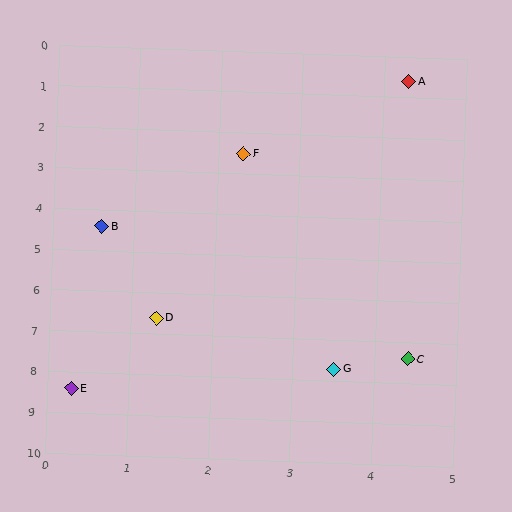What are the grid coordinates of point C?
Point C is at approximately (4.4, 7.4).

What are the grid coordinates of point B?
Point B is at approximately (0.6, 4.4).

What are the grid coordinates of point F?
Point F is at approximately (2.3, 2.5).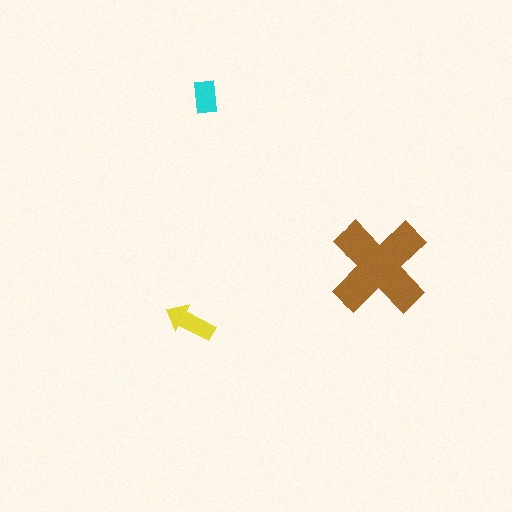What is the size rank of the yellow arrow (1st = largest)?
2nd.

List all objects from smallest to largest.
The cyan rectangle, the yellow arrow, the brown cross.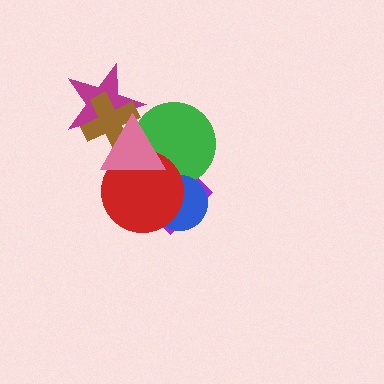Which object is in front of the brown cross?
The pink triangle is in front of the brown cross.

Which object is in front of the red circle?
The pink triangle is in front of the red circle.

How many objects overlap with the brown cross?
2 objects overlap with the brown cross.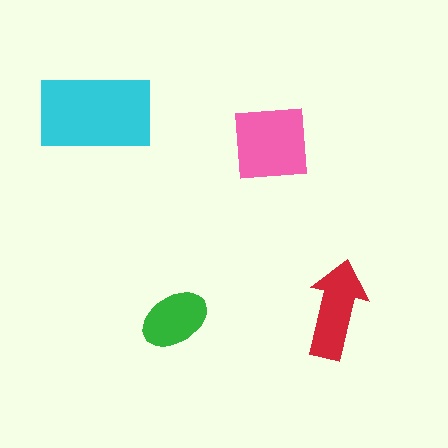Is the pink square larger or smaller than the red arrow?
Larger.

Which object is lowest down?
The green ellipse is bottommost.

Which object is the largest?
The cyan rectangle.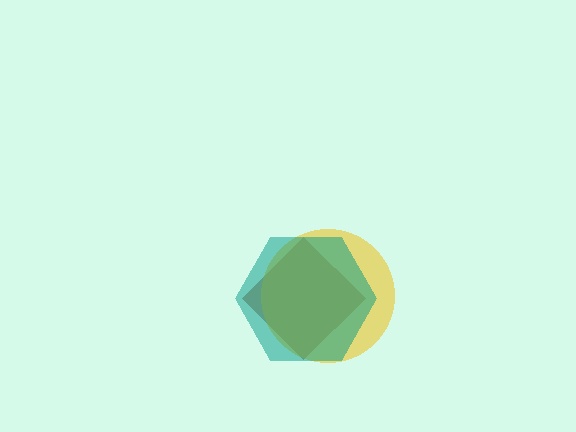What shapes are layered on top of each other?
The layered shapes are: a brown diamond, a yellow circle, a teal hexagon.